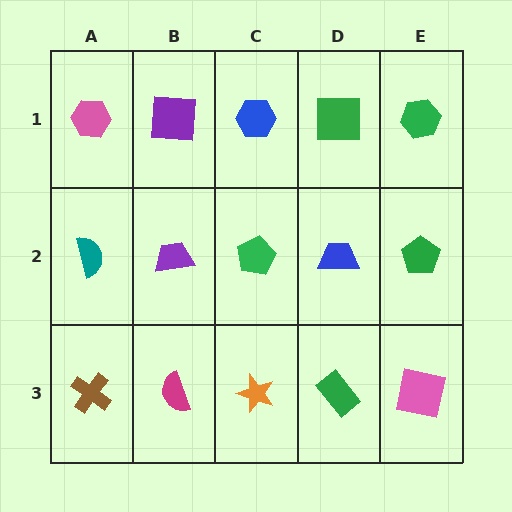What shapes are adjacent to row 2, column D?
A green square (row 1, column D), a green rectangle (row 3, column D), a green pentagon (row 2, column C), a green pentagon (row 2, column E).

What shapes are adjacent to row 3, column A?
A teal semicircle (row 2, column A), a magenta semicircle (row 3, column B).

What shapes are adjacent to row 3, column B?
A purple trapezoid (row 2, column B), a brown cross (row 3, column A), an orange star (row 3, column C).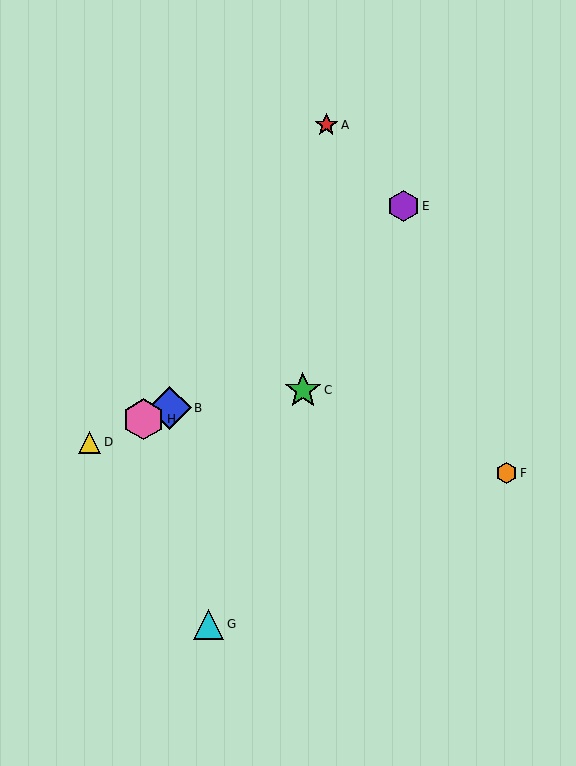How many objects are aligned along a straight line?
3 objects (B, D, H) are aligned along a straight line.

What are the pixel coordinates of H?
Object H is at (143, 419).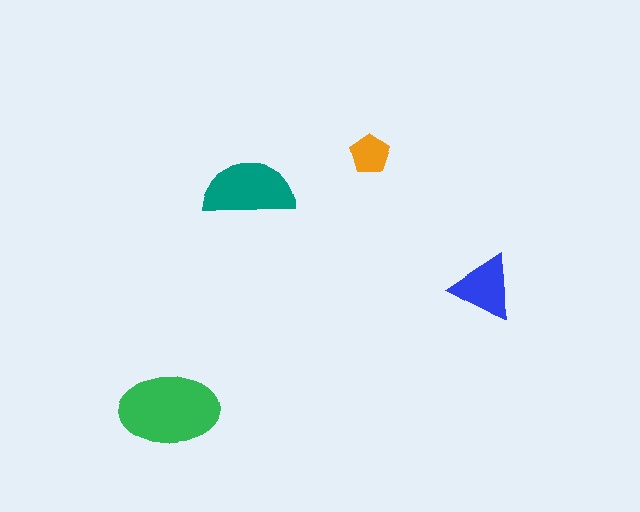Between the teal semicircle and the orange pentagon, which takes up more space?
The teal semicircle.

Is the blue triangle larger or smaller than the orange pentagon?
Larger.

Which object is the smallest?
The orange pentagon.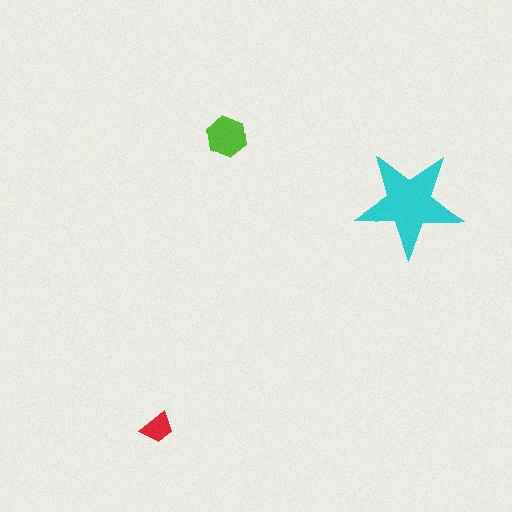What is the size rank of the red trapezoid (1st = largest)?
3rd.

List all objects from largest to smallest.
The cyan star, the lime hexagon, the red trapezoid.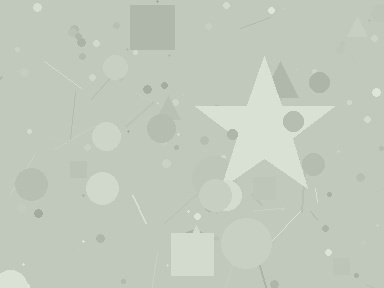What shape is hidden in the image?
A star is hidden in the image.